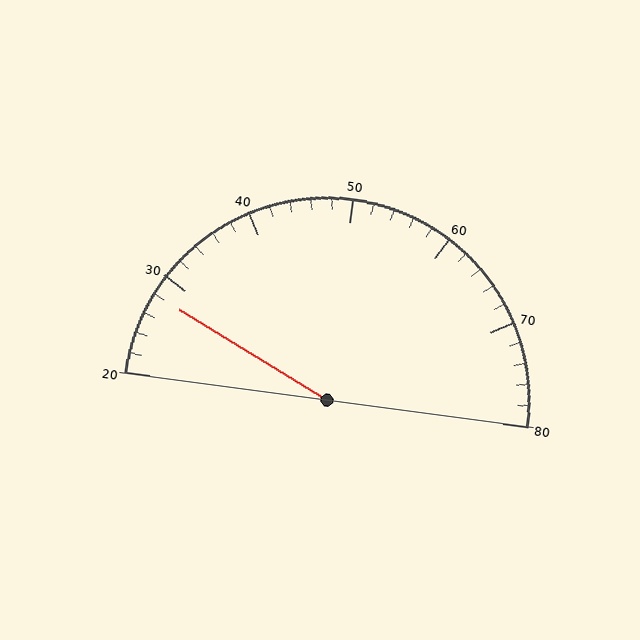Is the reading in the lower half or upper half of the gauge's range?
The reading is in the lower half of the range (20 to 80).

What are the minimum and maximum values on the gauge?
The gauge ranges from 20 to 80.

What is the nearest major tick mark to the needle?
The nearest major tick mark is 30.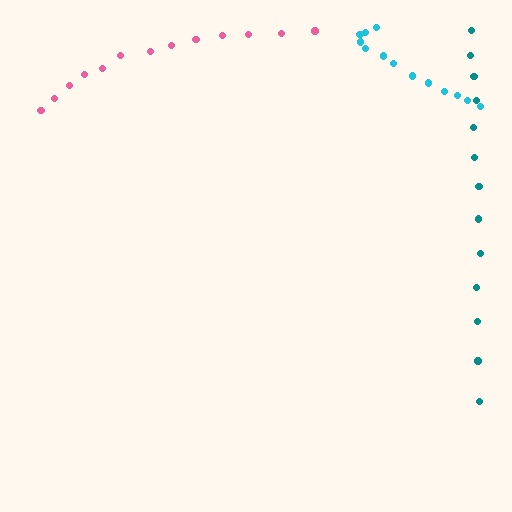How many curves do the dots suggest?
There are 3 distinct paths.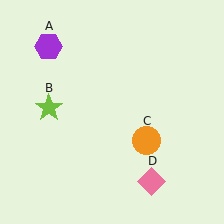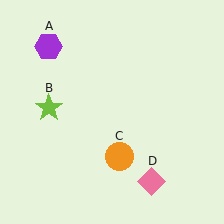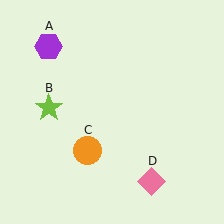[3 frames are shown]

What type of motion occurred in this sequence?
The orange circle (object C) rotated clockwise around the center of the scene.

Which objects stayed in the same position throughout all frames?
Purple hexagon (object A) and lime star (object B) and pink diamond (object D) remained stationary.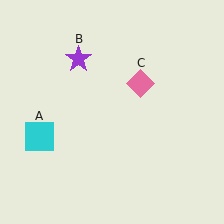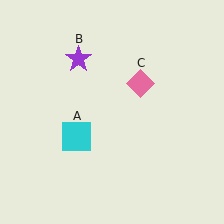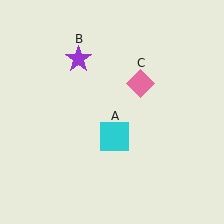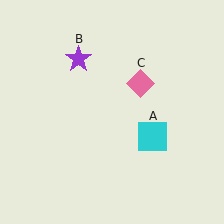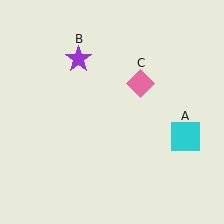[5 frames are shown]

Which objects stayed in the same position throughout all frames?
Purple star (object B) and pink diamond (object C) remained stationary.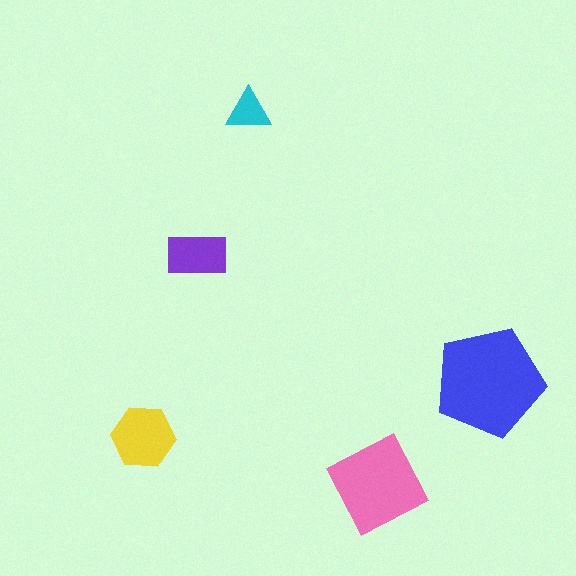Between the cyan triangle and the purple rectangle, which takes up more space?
The purple rectangle.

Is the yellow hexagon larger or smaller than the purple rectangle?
Larger.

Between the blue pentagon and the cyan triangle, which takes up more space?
The blue pentagon.